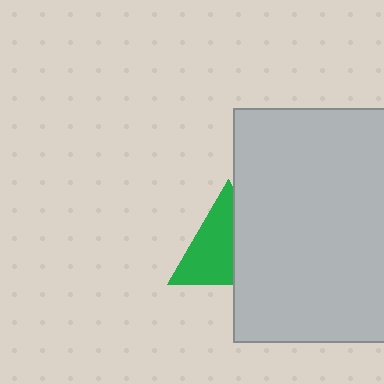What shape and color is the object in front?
The object in front is a light gray rectangle.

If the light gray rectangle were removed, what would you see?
You would see the complete green triangle.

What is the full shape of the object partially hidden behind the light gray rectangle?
The partially hidden object is a green triangle.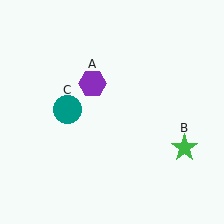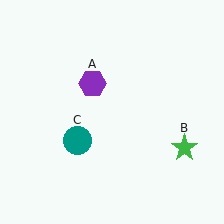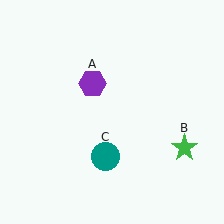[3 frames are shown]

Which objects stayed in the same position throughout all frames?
Purple hexagon (object A) and green star (object B) remained stationary.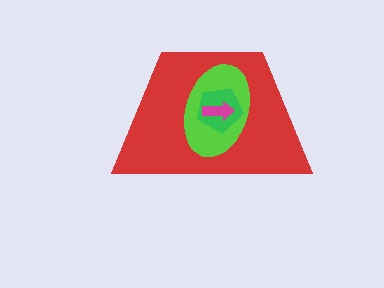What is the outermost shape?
The red trapezoid.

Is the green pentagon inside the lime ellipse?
Yes.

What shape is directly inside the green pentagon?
The magenta arrow.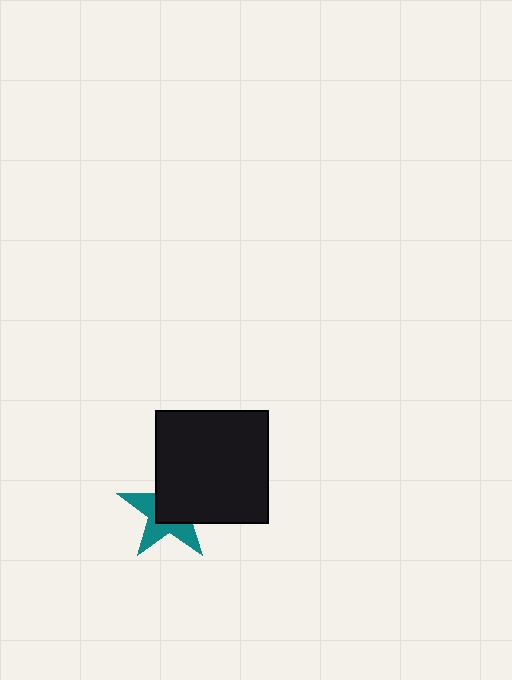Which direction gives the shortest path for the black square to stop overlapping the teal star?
Moving toward the upper-right gives the shortest separation.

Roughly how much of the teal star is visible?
About half of it is visible (roughly 46%).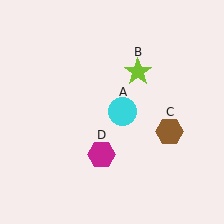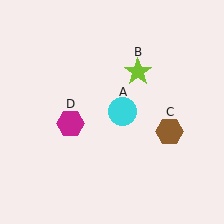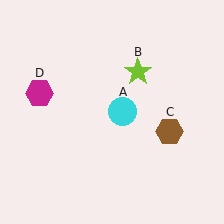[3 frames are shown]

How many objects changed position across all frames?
1 object changed position: magenta hexagon (object D).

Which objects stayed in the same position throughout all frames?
Cyan circle (object A) and lime star (object B) and brown hexagon (object C) remained stationary.